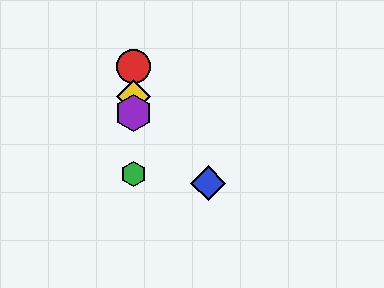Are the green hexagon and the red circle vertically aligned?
Yes, both are at x≈134.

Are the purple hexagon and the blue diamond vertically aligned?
No, the purple hexagon is at x≈134 and the blue diamond is at x≈208.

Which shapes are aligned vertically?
The red circle, the green hexagon, the yellow diamond, the purple hexagon are aligned vertically.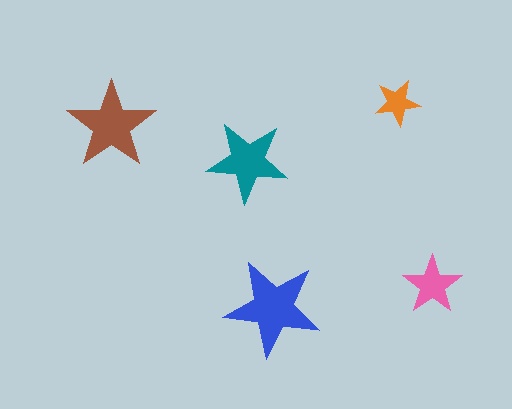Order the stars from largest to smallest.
the blue one, the brown one, the teal one, the pink one, the orange one.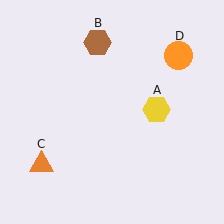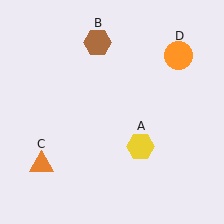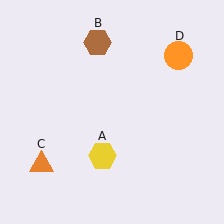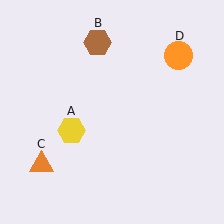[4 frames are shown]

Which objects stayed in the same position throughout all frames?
Brown hexagon (object B) and orange triangle (object C) and orange circle (object D) remained stationary.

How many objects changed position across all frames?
1 object changed position: yellow hexagon (object A).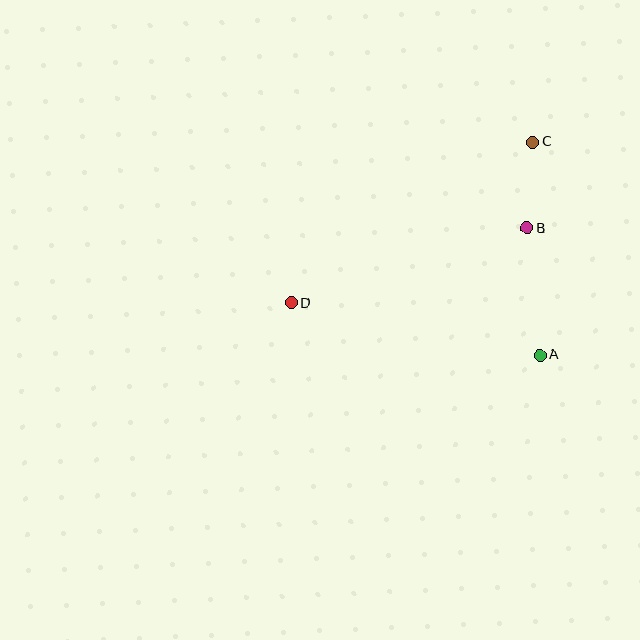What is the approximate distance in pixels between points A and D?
The distance between A and D is approximately 254 pixels.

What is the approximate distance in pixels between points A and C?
The distance between A and C is approximately 213 pixels.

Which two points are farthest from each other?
Points C and D are farthest from each other.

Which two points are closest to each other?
Points B and C are closest to each other.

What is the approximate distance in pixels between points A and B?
The distance between A and B is approximately 128 pixels.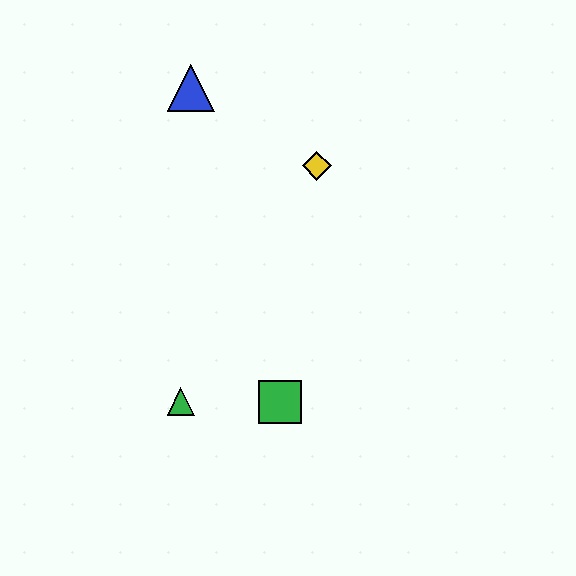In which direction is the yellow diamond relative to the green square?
The yellow diamond is above the green square.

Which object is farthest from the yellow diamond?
The green triangle is farthest from the yellow diamond.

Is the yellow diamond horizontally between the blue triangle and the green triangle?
No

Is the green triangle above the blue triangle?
No